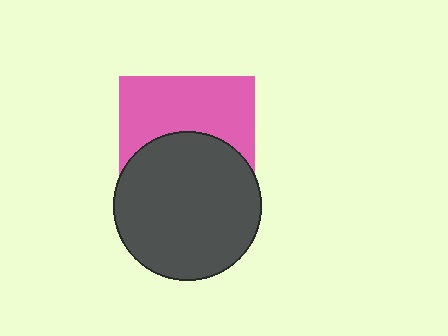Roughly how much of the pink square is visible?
About half of it is visible (roughly 49%).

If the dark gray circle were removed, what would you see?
You would see the complete pink square.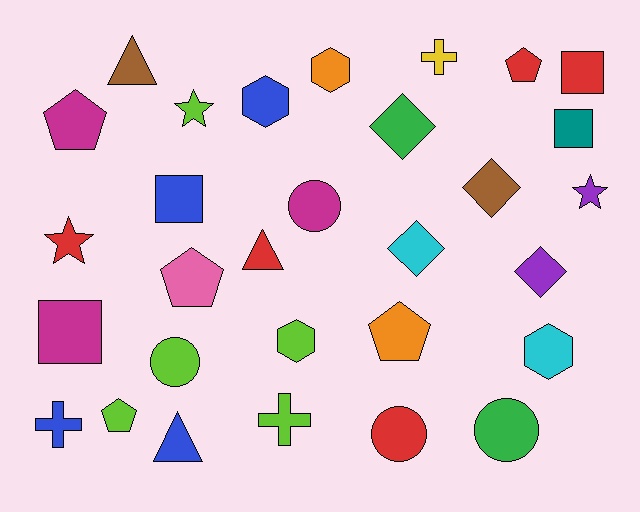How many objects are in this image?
There are 30 objects.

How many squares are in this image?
There are 4 squares.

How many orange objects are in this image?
There are 2 orange objects.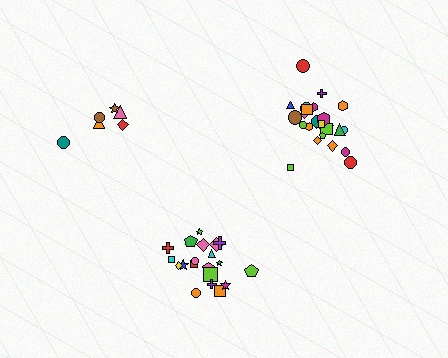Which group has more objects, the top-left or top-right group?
The top-right group.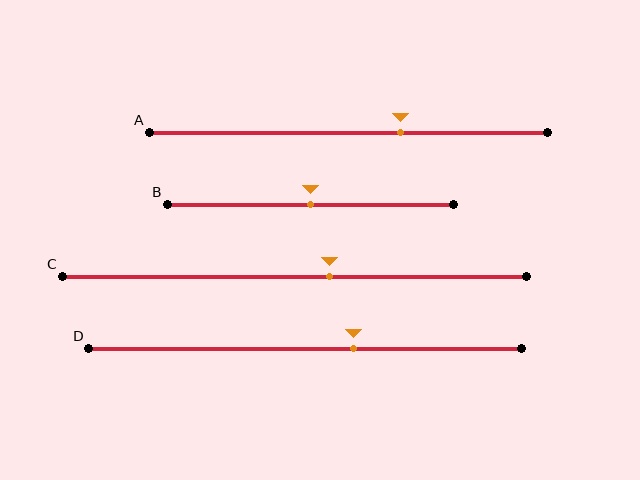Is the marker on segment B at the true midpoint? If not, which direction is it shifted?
Yes, the marker on segment B is at the true midpoint.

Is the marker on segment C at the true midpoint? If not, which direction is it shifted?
No, the marker on segment C is shifted to the right by about 8% of the segment length.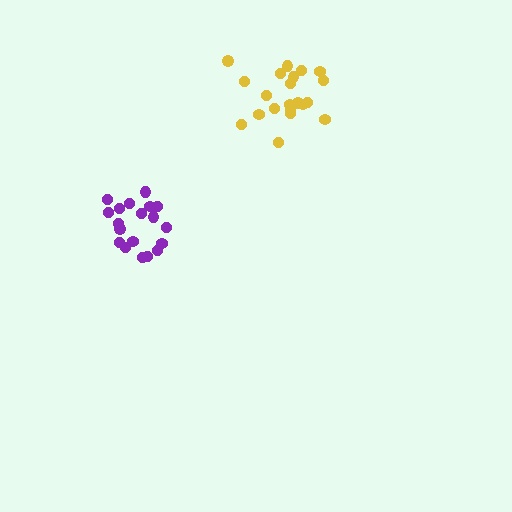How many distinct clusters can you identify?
There are 2 distinct clusters.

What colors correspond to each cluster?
The clusters are colored: purple, yellow.